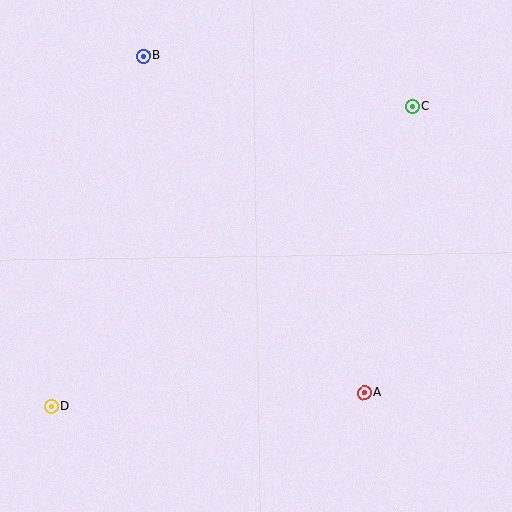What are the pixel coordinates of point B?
Point B is at (143, 56).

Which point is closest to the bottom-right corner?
Point A is closest to the bottom-right corner.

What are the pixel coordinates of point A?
Point A is at (364, 393).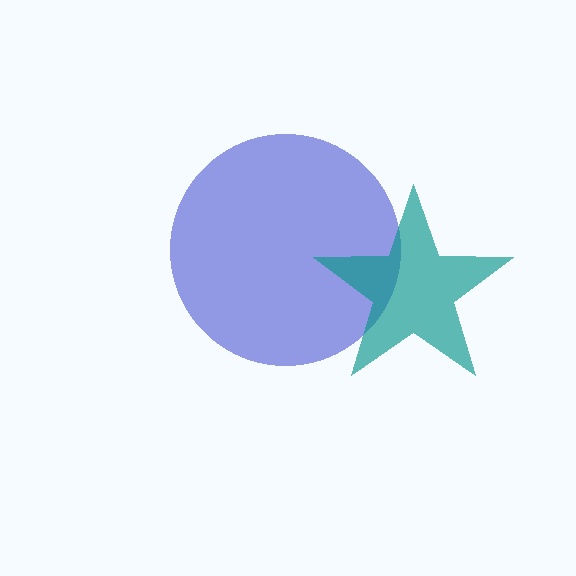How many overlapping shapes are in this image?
There are 2 overlapping shapes in the image.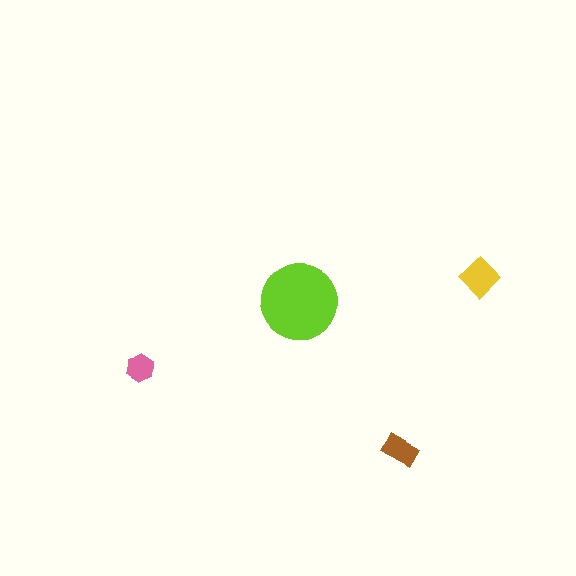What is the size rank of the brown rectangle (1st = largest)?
3rd.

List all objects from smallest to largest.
The pink hexagon, the brown rectangle, the yellow diamond, the lime circle.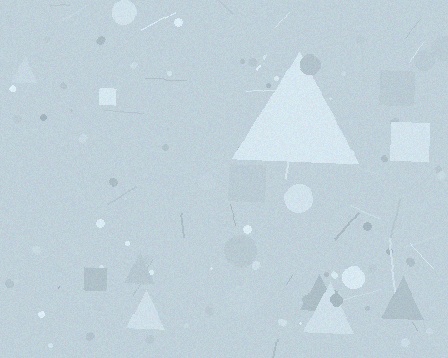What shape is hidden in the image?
A triangle is hidden in the image.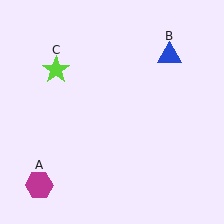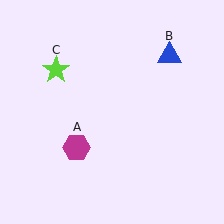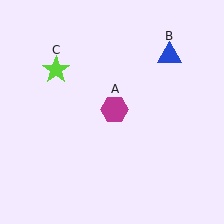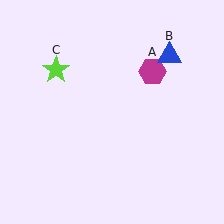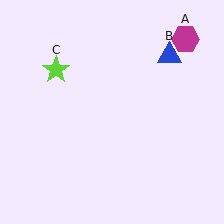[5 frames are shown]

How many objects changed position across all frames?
1 object changed position: magenta hexagon (object A).